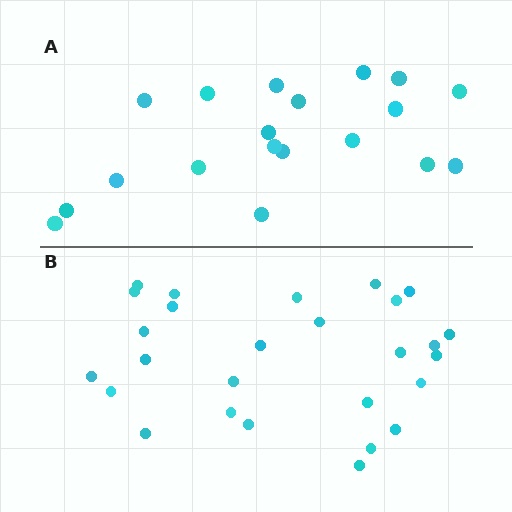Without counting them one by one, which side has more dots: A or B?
Region B (the bottom region) has more dots.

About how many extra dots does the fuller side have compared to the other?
Region B has roughly 8 or so more dots than region A.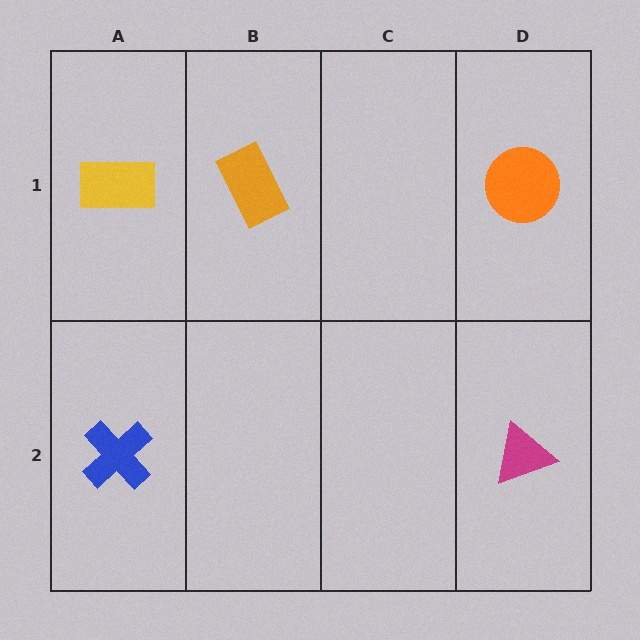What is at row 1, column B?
An orange rectangle.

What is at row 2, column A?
A blue cross.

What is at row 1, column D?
An orange circle.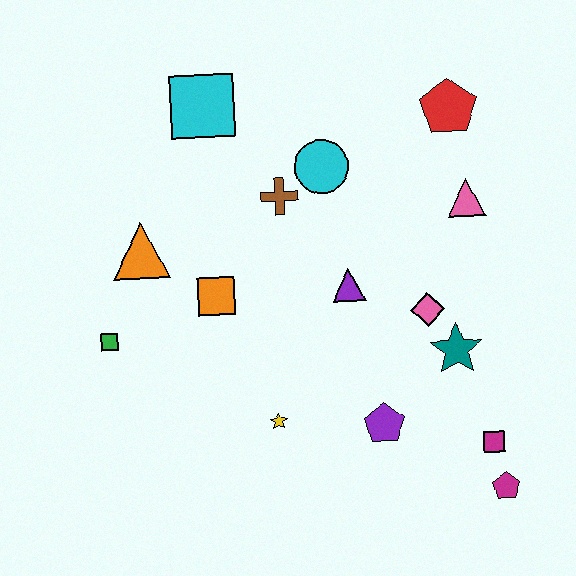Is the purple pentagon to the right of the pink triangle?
No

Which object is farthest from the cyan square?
The magenta pentagon is farthest from the cyan square.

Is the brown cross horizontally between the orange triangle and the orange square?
No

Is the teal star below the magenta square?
No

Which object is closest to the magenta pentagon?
The magenta square is closest to the magenta pentagon.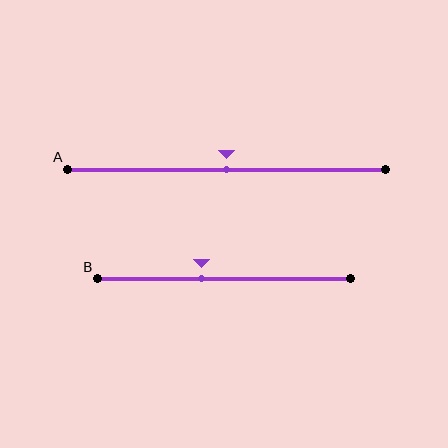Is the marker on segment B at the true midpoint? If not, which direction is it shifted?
No, the marker on segment B is shifted to the left by about 9% of the segment length.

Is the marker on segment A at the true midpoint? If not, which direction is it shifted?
Yes, the marker on segment A is at the true midpoint.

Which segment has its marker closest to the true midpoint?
Segment A has its marker closest to the true midpoint.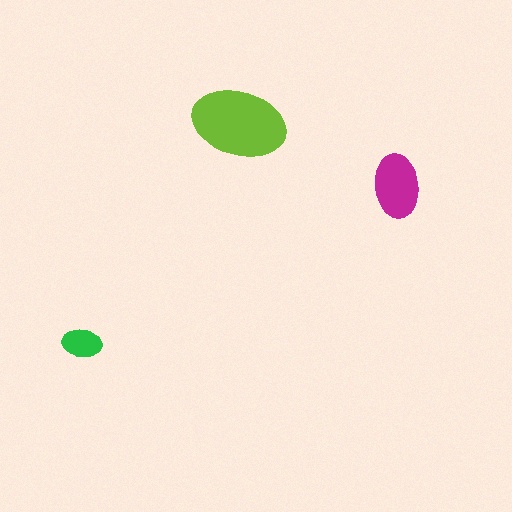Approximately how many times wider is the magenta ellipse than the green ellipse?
About 1.5 times wider.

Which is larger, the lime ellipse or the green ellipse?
The lime one.